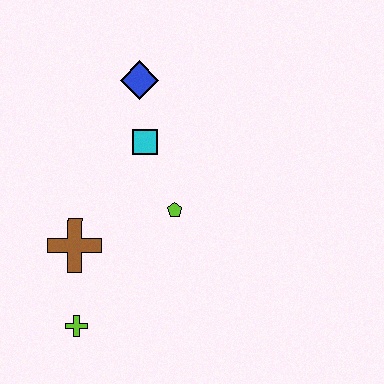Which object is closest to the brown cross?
The lime cross is closest to the brown cross.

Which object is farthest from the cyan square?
The lime cross is farthest from the cyan square.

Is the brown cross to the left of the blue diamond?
Yes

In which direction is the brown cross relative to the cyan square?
The brown cross is below the cyan square.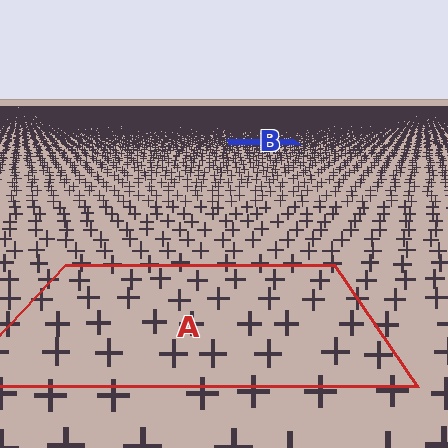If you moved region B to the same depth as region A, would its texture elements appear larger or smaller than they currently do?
They would appear larger. At a closer depth, the same texture elements are projected at a bigger on-screen size.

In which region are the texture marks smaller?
The texture marks are smaller in region B, because it is farther away.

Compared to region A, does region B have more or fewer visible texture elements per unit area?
Region B has more texture elements per unit area — they are packed more densely because it is farther away.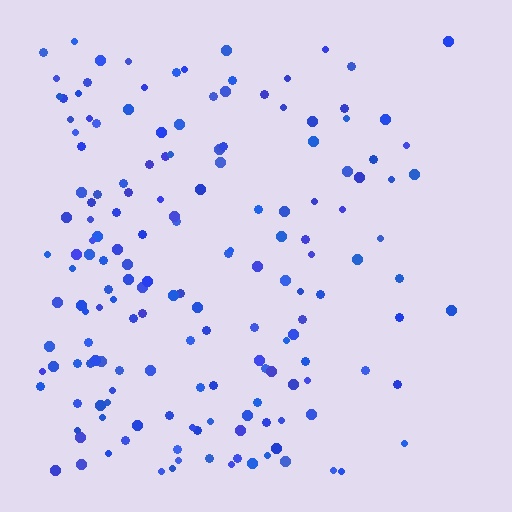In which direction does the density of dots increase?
From right to left, with the left side densest.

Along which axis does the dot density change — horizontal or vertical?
Horizontal.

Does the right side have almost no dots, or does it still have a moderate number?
Still a moderate number, just noticeably fewer than the left.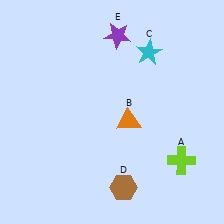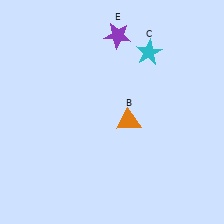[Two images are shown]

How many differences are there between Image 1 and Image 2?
There are 2 differences between the two images.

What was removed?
The brown hexagon (D), the lime cross (A) were removed in Image 2.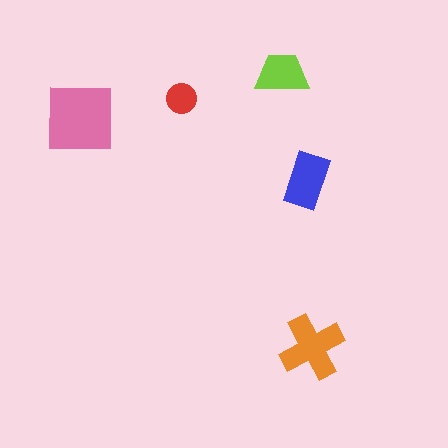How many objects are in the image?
There are 5 objects in the image.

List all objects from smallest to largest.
The red circle, the lime trapezoid, the blue rectangle, the orange cross, the pink square.